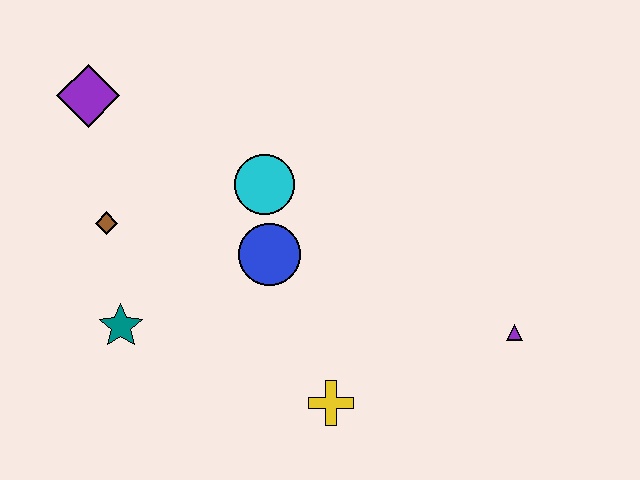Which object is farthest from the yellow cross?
The purple diamond is farthest from the yellow cross.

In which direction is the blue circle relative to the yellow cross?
The blue circle is above the yellow cross.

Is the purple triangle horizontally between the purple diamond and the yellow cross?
No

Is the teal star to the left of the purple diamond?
No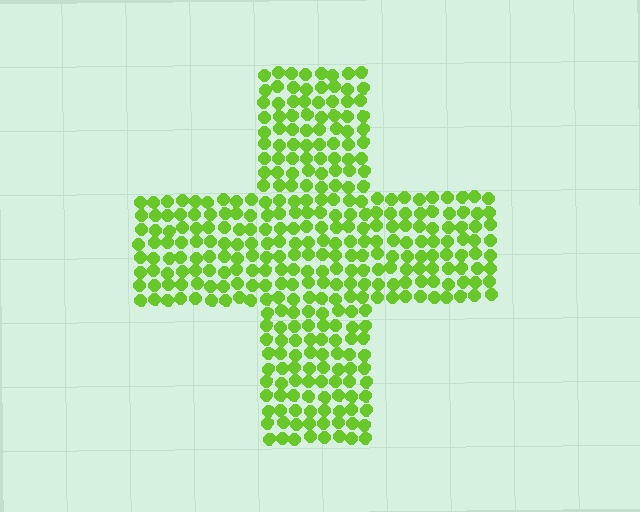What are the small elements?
The small elements are circles.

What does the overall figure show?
The overall figure shows a cross.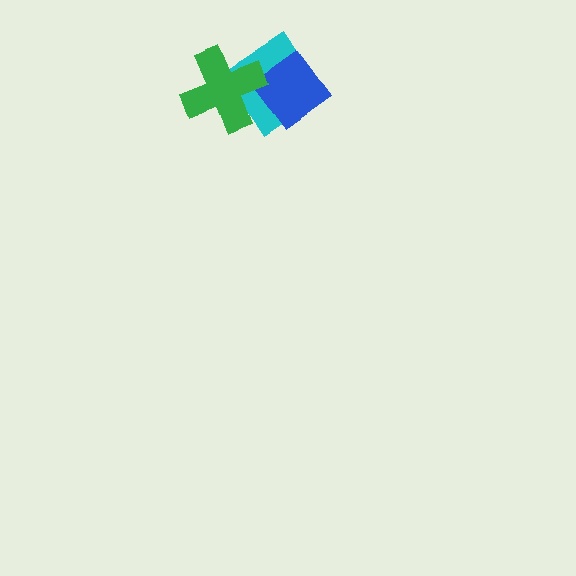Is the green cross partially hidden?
No, no other shape covers it.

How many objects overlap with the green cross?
1 object overlaps with the green cross.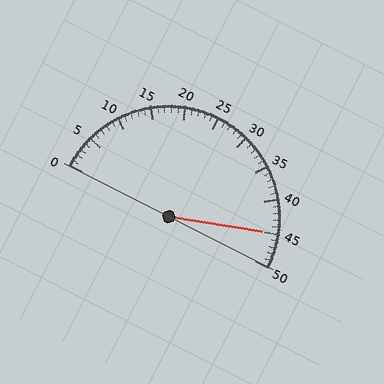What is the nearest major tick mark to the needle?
The nearest major tick mark is 45.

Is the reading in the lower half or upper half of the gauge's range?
The reading is in the upper half of the range (0 to 50).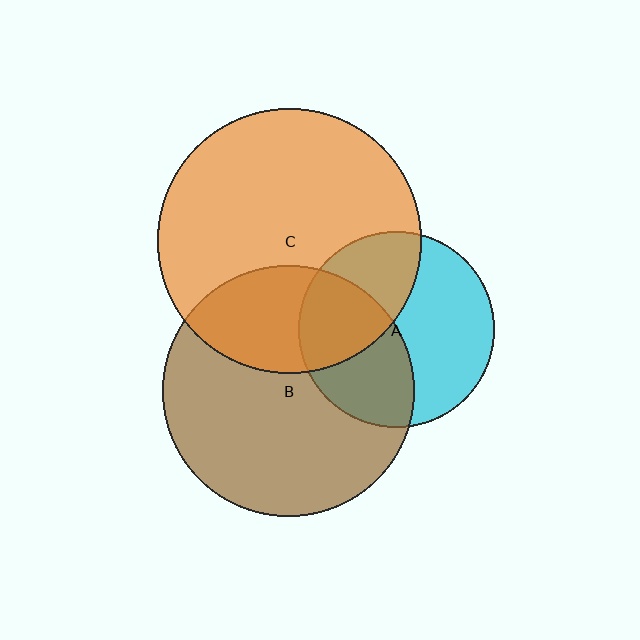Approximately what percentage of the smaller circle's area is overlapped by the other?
Approximately 40%.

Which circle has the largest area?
Circle C (orange).